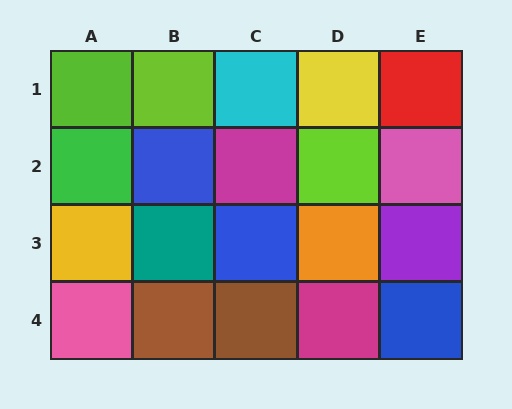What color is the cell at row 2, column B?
Blue.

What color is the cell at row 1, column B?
Lime.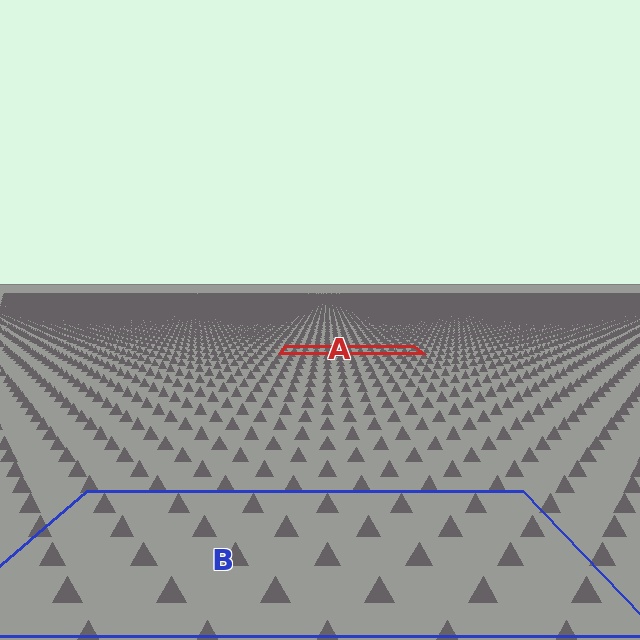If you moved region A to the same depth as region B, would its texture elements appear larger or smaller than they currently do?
They would appear larger. At a closer depth, the same texture elements are projected at a bigger on-screen size.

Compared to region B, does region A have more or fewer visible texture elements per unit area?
Region A has more texture elements per unit area — they are packed more densely because it is farther away.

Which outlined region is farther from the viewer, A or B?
Region A is farther from the viewer — the texture elements inside it appear smaller and more densely packed.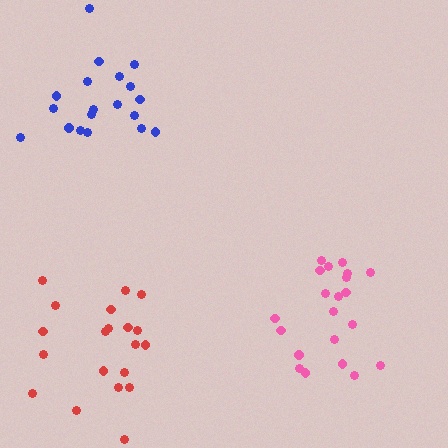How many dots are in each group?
Group 1: 20 dots, Group 2: 21 dots, Group 3: 19 dots (60 total).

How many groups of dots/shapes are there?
There are 3 groups.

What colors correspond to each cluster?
The clusters are colored: red, pink, blue.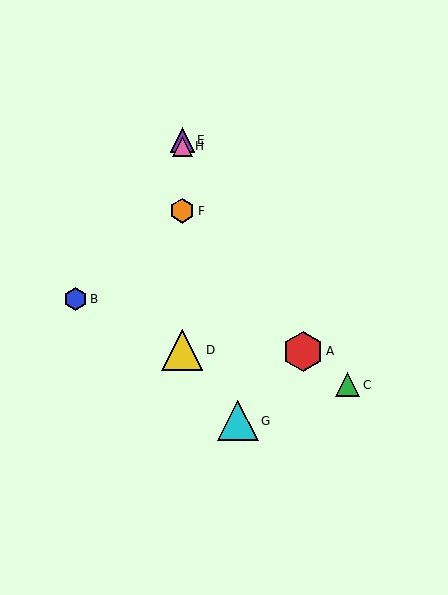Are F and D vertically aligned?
Yes, both are at x≈182.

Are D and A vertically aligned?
No, D is at x≈182 and A is at x≈303.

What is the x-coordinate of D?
Object D is at x≈182.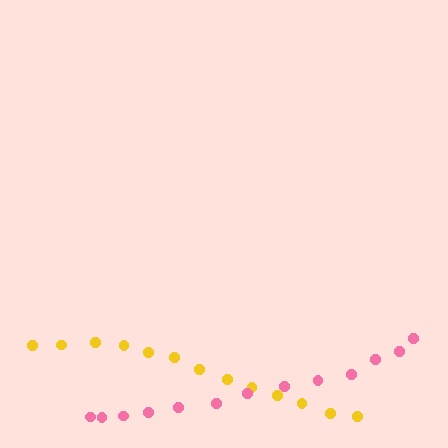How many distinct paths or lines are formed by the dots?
There are 2 distinct paths.